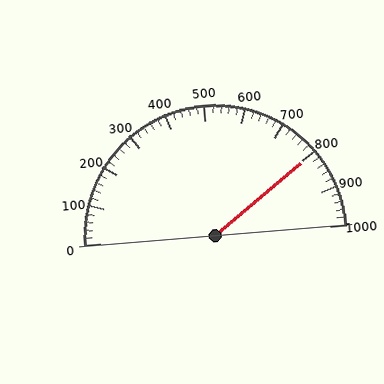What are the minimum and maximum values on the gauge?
The gauge ranges from 0 to 1000.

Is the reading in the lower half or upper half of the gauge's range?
The reading is in the upper half of the range (0 to 1000).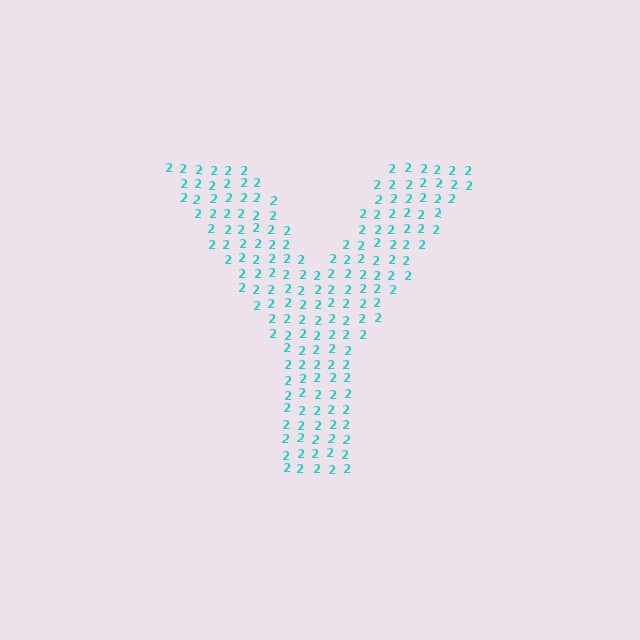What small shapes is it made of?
It is made of small digit 2's.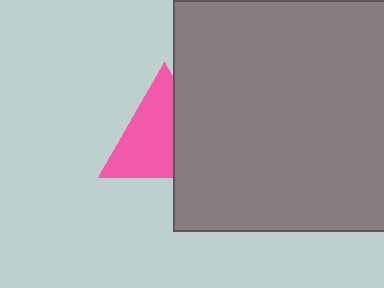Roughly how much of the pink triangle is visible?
About half of it is visible (roughly 62%).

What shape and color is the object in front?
The object in front is a gray square.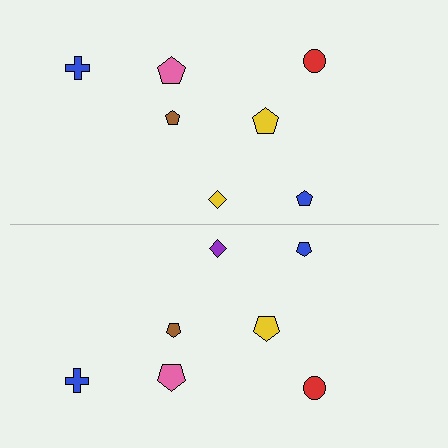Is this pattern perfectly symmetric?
No, the pattern is not perfectly symmetric. The purple diamond on the bottom side breaks the symmetry — its mirror counterpart is yellow.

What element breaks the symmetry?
The purple diamond on the bottom side breaks the symmetry — its mirror counterpart is yellow.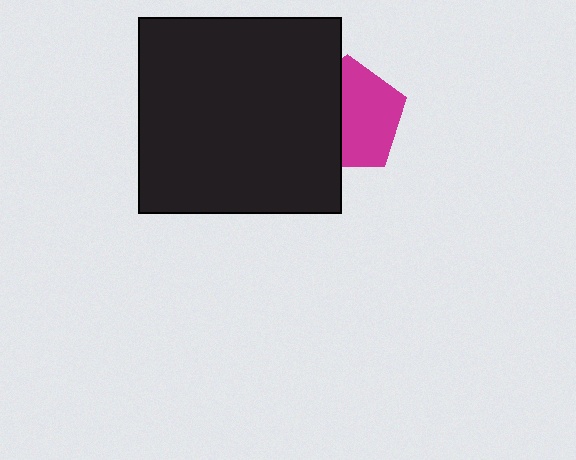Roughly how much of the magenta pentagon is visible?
About half of it is visible (roughly 58%).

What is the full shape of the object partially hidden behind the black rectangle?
The partially hidden object is a magenta pentagon.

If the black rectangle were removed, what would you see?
You would see the complete magenta pentagon.